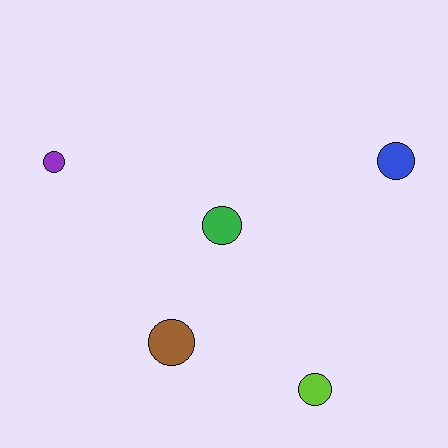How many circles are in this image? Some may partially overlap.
There are 5 circles.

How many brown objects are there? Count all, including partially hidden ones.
There is 1 brown object.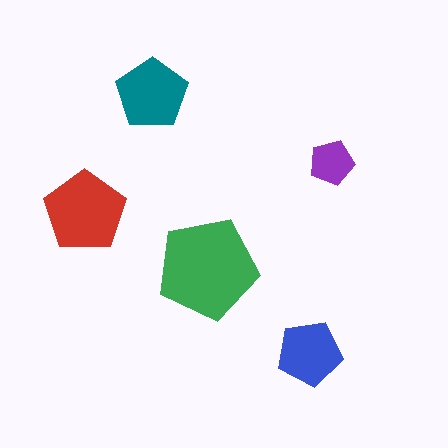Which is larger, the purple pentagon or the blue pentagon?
The blue one.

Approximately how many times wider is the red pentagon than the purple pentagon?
About 2 times wider.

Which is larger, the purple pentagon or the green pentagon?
The green one.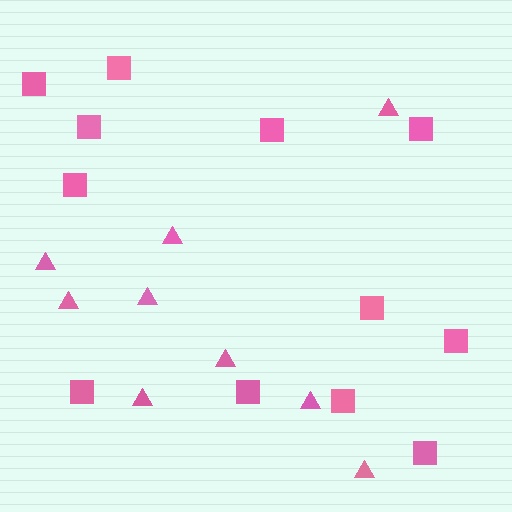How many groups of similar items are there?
There are 2 groups: one group of squares (12) and one group of triangles (9).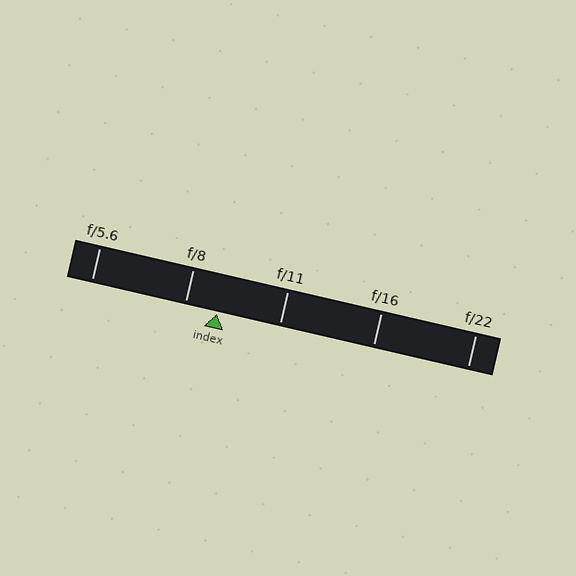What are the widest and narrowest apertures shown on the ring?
The widest aperture shown is f/5.6 and the narrowest is f/22.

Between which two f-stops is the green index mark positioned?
The index mark is between f/8 and f/11.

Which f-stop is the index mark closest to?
The index mark is closest to f/8.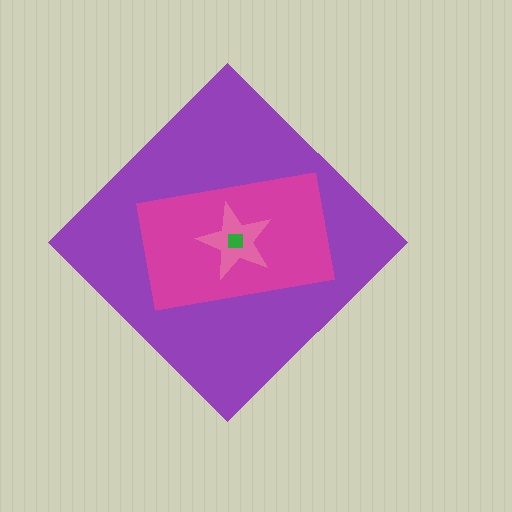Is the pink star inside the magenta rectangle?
Yes.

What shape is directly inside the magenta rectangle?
The pink star.